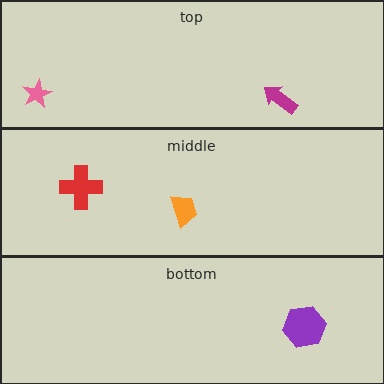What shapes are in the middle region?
The orange trapezoid, the red cross.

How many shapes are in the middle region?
2.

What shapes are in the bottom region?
The purple hexagon.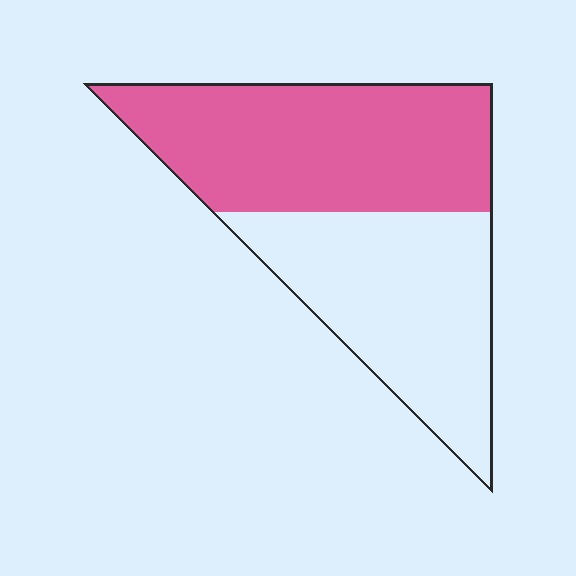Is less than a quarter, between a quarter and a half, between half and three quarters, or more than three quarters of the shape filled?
Between half and three quarters.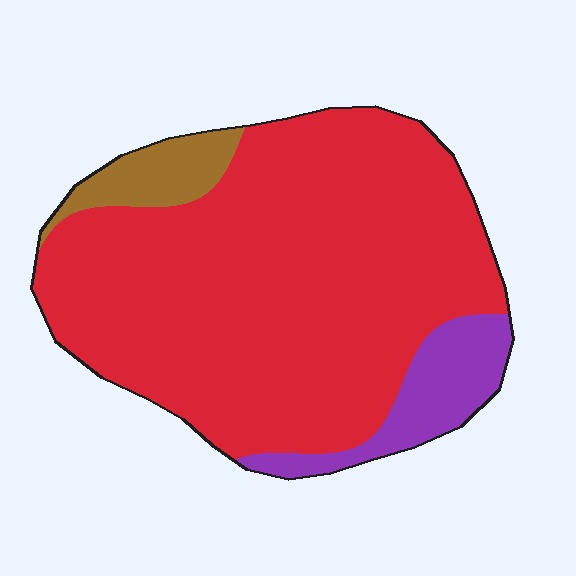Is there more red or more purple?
Red.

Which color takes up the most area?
Red, at roughly 80%.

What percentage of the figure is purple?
Purple covers 11% of the figure.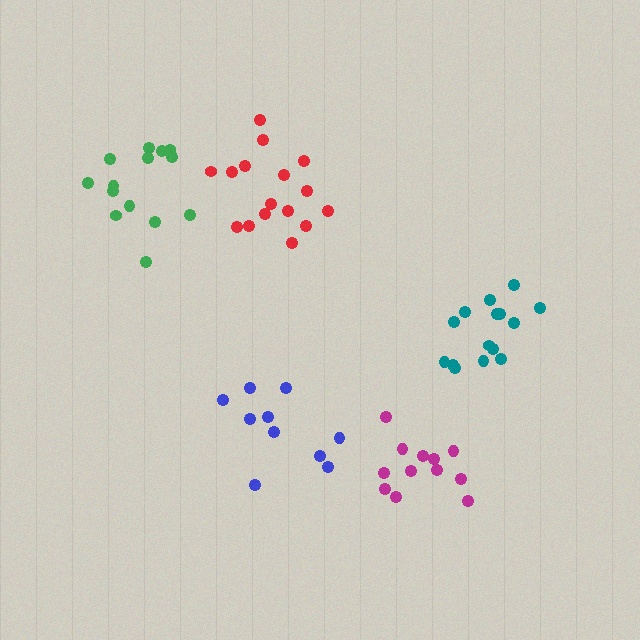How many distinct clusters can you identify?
There are 5 distinct clusters.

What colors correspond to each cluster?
The clusters are colored: green, teal, magenta, blue, red.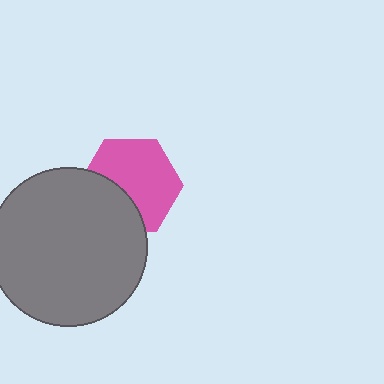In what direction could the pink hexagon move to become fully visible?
The pink hexagon could move toward the upper-right. That would shift it out from behind the gray circle entirely.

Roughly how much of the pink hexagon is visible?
Most of it is visible (roughly 66%).